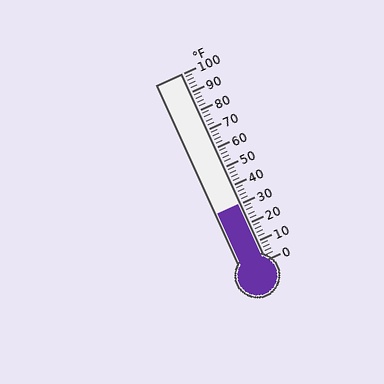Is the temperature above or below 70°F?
The temperature is below 70°F.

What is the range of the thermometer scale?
The thermometer scale ranges from 0°F to 100°F.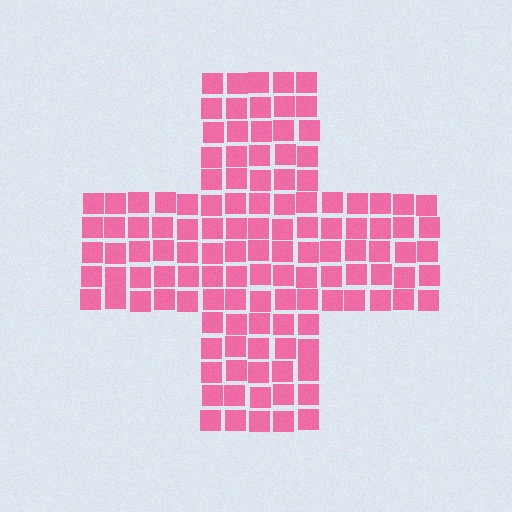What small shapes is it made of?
It is made of small squares.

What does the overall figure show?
The overall figure shows a cross.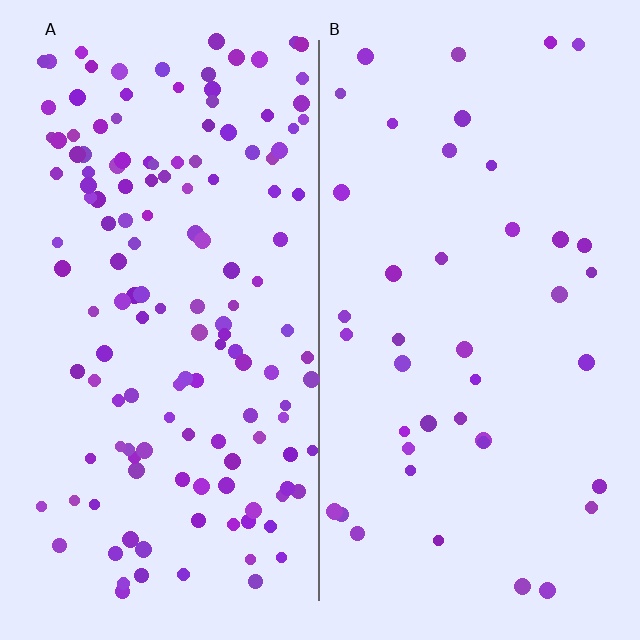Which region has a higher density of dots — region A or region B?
A (the left).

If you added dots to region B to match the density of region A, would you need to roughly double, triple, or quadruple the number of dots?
Approximately triple.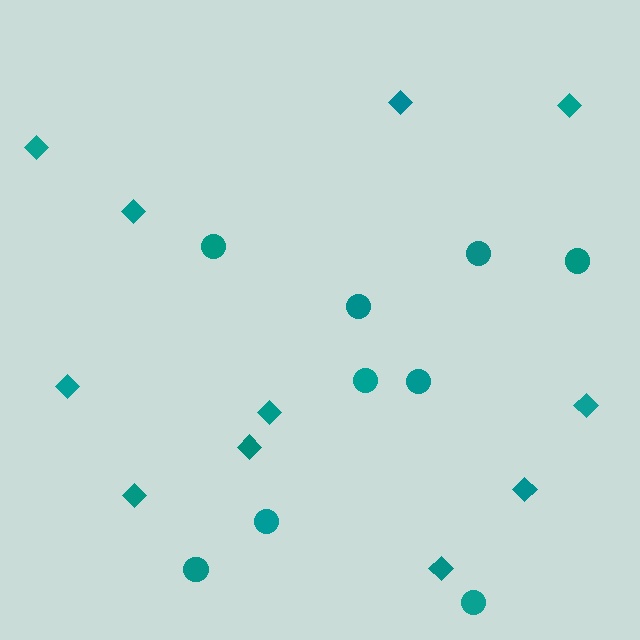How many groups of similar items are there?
There are 2 groups: one group of circles (9) and one group of diamonds (11).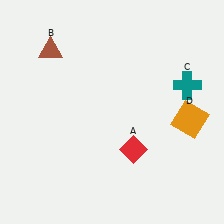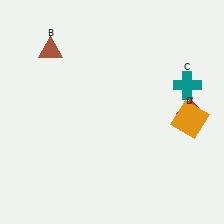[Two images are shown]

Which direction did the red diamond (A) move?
The red diamond (A) moved right.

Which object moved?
The red diamond (A) moved right.